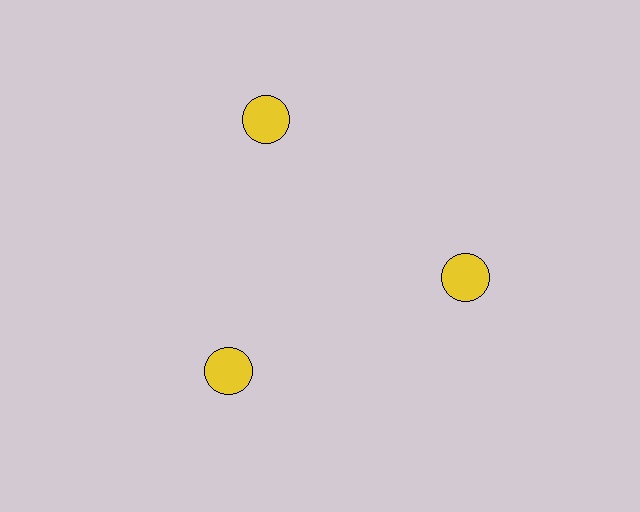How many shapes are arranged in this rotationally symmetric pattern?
There are 3 shapes, arranged in 3 groups of 1.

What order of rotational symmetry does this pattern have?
This pattern has 3-fold rotational symmetry.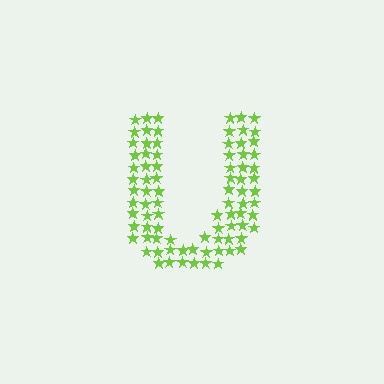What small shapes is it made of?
It is made of small stars.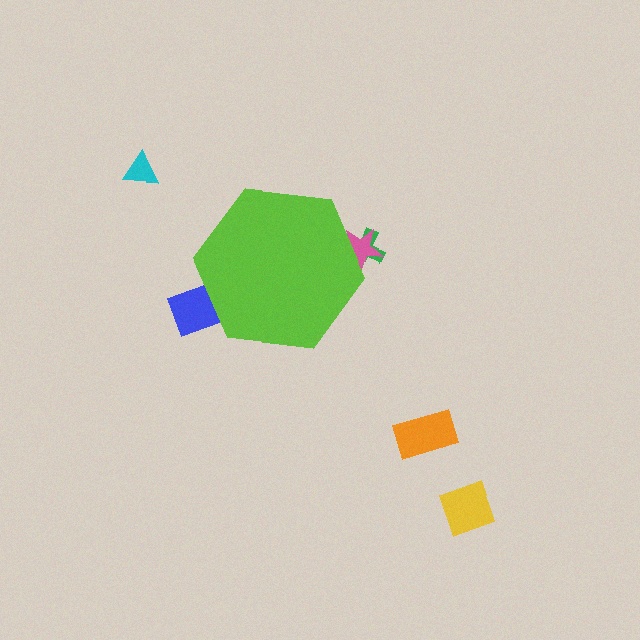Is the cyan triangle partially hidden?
No, the cyan triangle is fully visible.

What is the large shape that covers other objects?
A lime hexagon.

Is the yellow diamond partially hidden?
No, the yellow diamond is fully visible.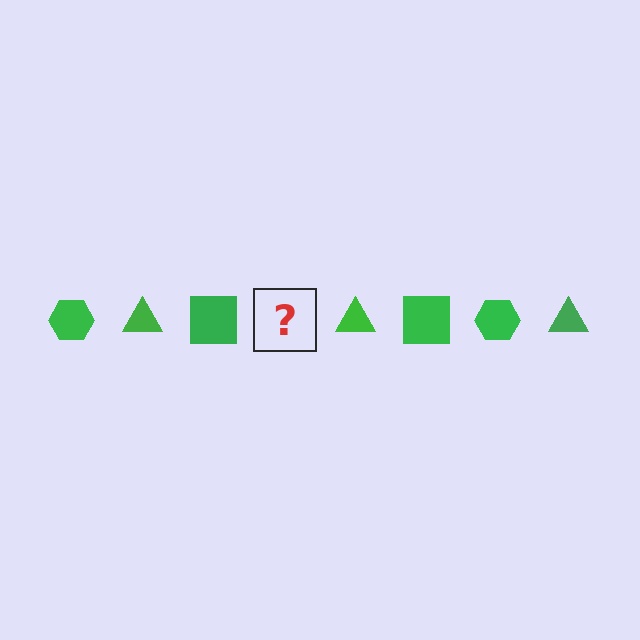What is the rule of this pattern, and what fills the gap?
The rule is that the pattern cycles through hexagon, triangle, square shapes in green. The gap should be filled with a green hexagon.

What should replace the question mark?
The question mark should be replaced with a green hexagon.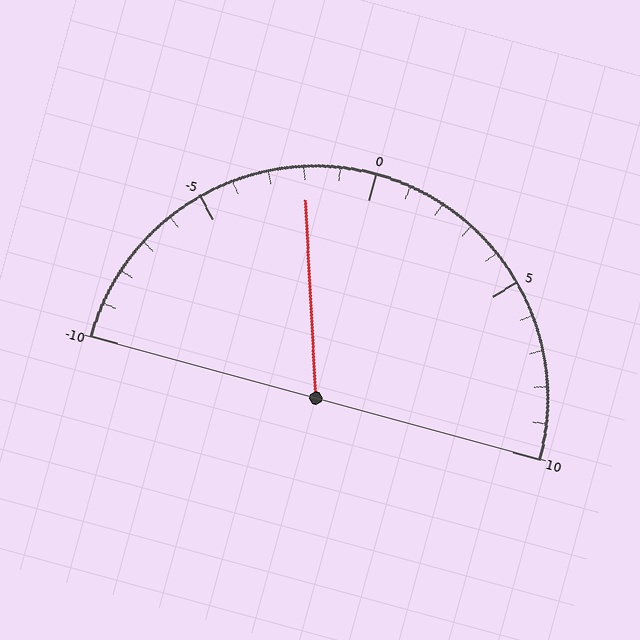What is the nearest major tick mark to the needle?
The nearest major tick mark is 0.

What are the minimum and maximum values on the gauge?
The gauge ranges from -10 to 10.